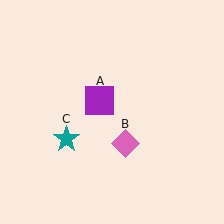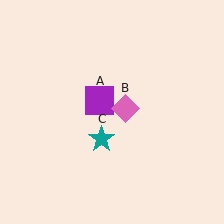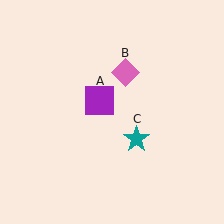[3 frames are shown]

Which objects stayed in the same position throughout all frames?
Purple square (object A) remained stationary.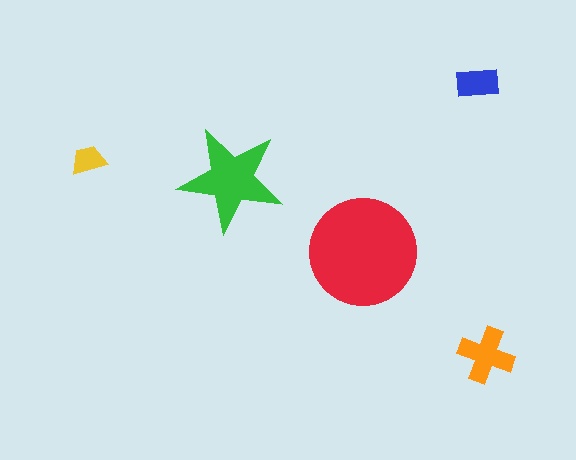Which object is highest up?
The blue rectangle is topmost.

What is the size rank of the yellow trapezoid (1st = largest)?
5th.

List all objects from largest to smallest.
The red circle, the green star, the orange cross, the blue rectangle, the yellow trapezoid.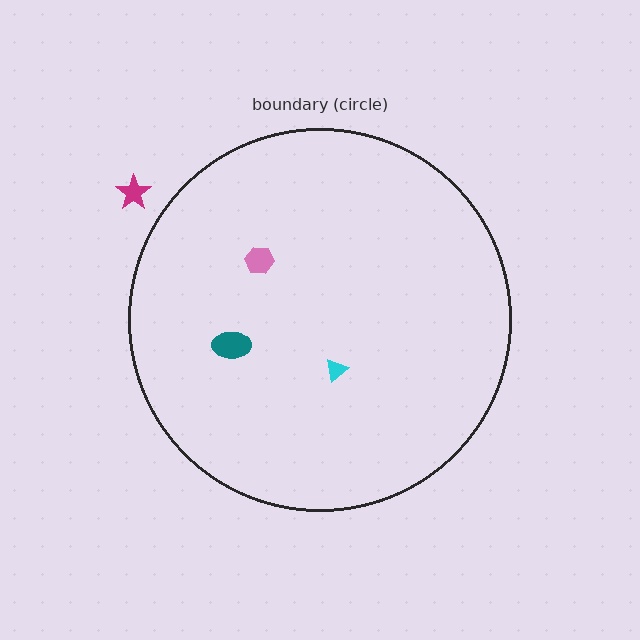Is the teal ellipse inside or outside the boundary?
Inside.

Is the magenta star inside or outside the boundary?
Outside.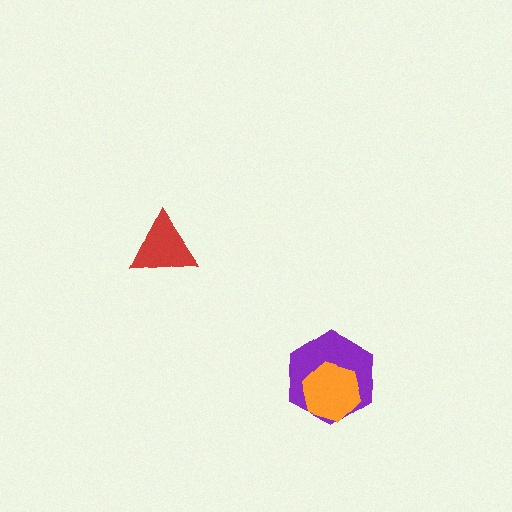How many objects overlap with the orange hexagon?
1 object overlaps with the orange hexagon.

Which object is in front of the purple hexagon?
The orange hexagon is in front of the purple hexagon.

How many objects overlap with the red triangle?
0 objects overlap with the red triangle.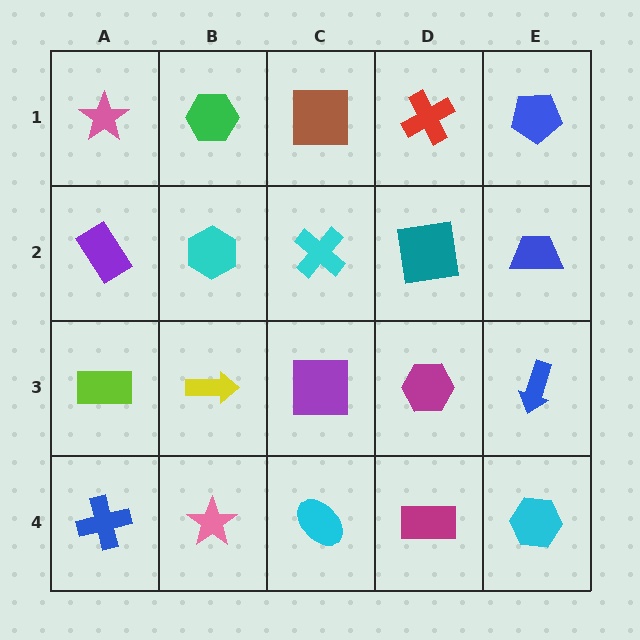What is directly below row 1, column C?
A cyan cross.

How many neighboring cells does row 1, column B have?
3.